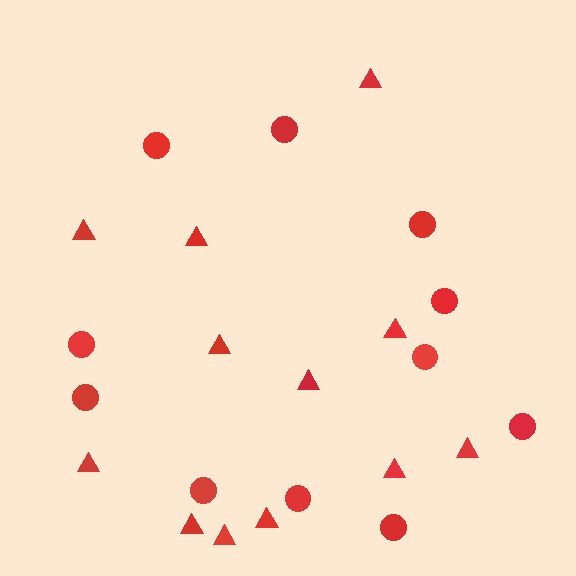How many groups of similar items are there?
There are 2 groups: one group of circles (11) and one group of triangles (12).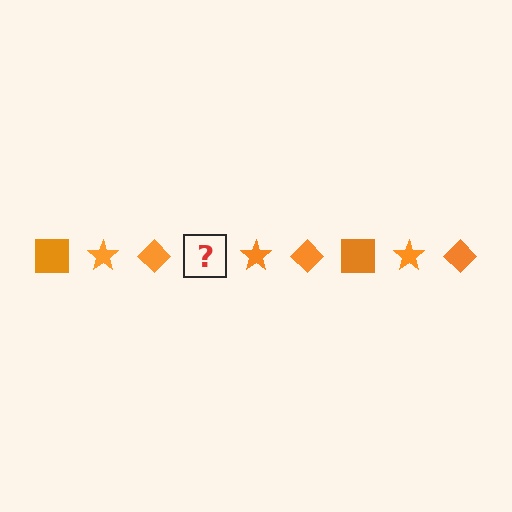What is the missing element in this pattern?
The missing element is an orange square.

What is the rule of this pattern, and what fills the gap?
The rule is that the pattern cycles through square, star, diamond shapes in orange. The gap should be filled with an orange square.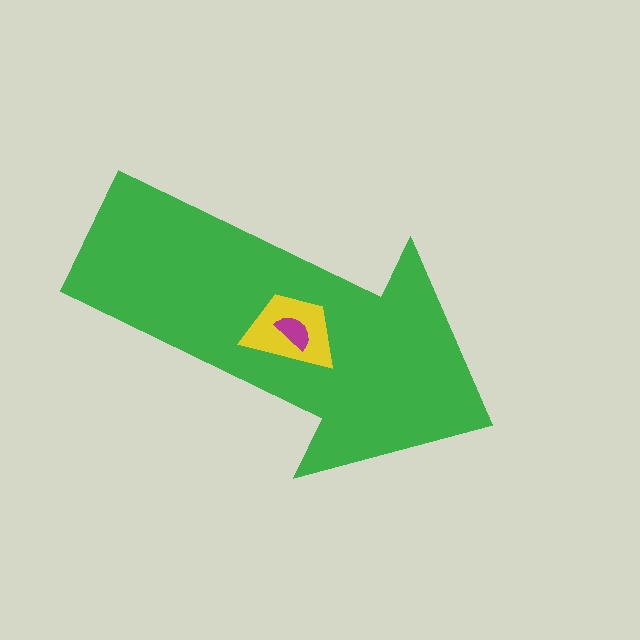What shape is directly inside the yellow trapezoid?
The magenta semicircle.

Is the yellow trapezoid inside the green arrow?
Yes.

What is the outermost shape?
The green arrow.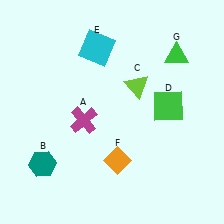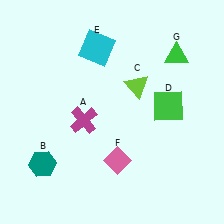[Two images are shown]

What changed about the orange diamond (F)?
In Image 1, F is orange. In Image 2, it changed to pink.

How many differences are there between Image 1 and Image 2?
There is 1 difference between the two images.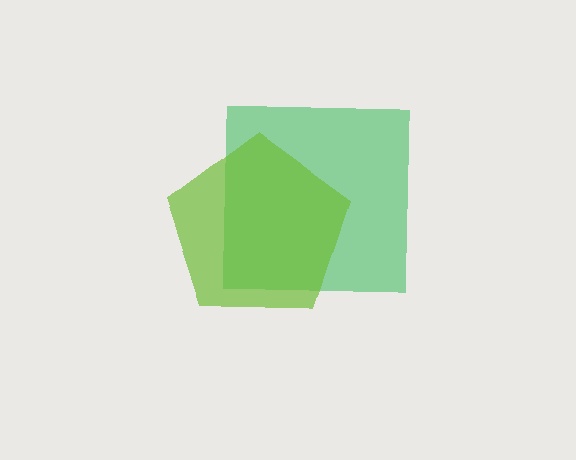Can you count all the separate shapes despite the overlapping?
Yes, there are 2 separate shapes.